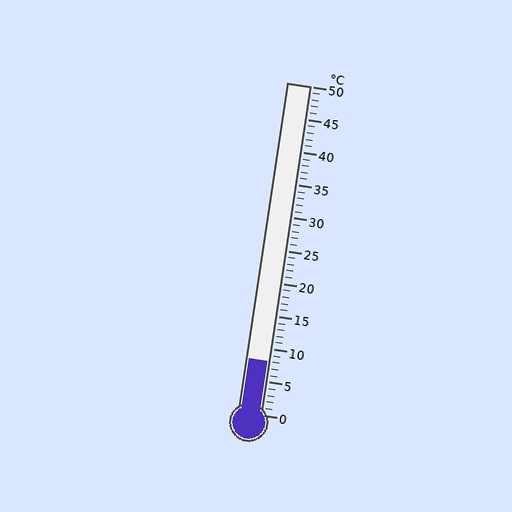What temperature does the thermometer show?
The thermometer shows approximately 8°C.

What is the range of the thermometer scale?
The thermometer scale ranges from 0°C to 50°C.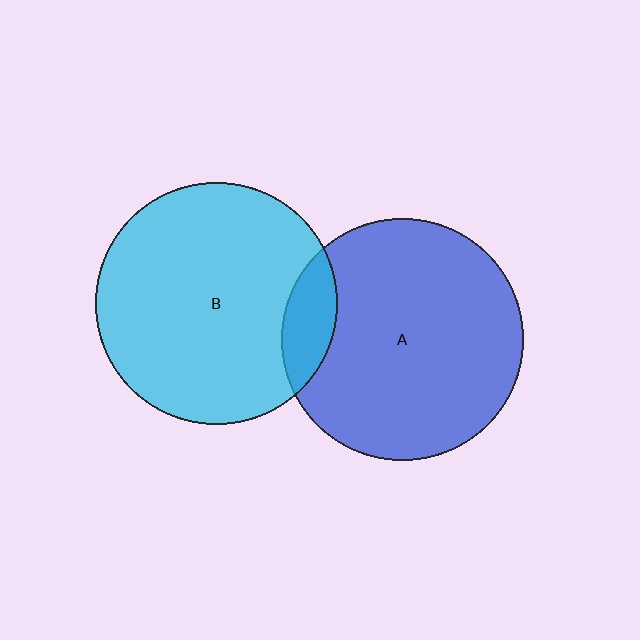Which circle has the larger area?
Circle B (cyan).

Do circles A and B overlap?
Yes.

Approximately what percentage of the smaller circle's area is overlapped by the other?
Approximately 10%.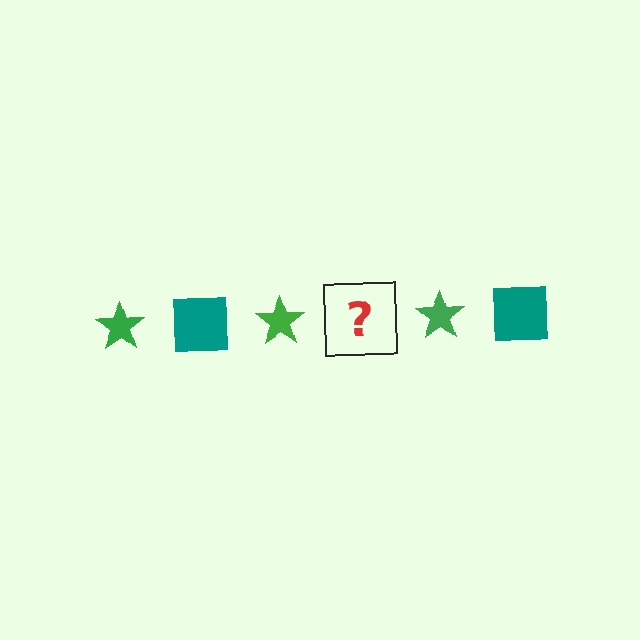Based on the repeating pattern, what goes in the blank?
The blank should be a teal square.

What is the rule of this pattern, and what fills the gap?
The rule is that the pattern alternates between green star and teal square. The gap should be filled with a teal square.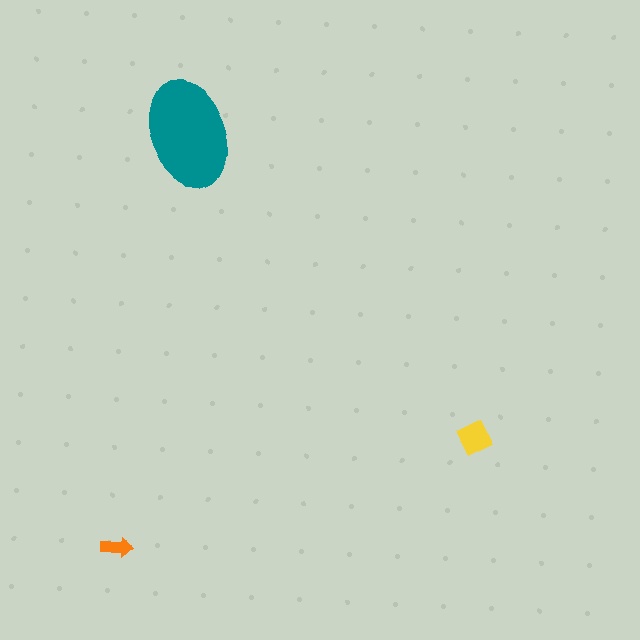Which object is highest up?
The teal ellipse is topmost.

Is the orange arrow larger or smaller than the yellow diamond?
Smaller.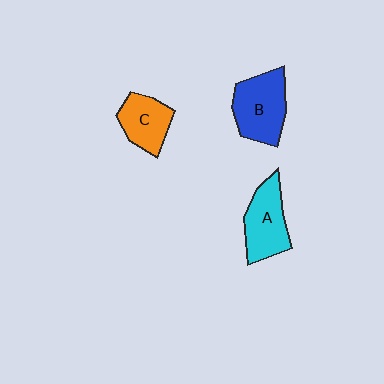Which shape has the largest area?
Shape B (blue).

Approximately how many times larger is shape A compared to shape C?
Approximately 1.2 times.